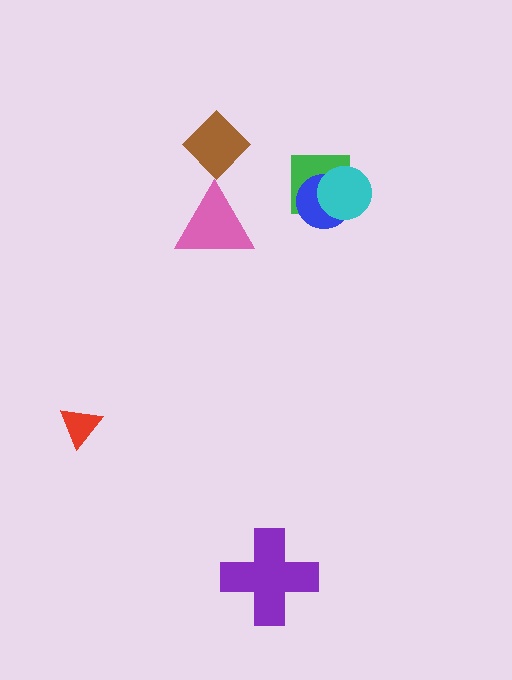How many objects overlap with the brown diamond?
0 objects overlap with the brown diamond.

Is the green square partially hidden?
Yes, it is partially covered by another shape.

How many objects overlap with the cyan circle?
2 objects overlap with the cyan circle.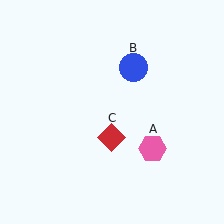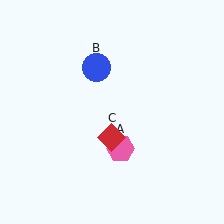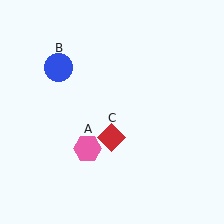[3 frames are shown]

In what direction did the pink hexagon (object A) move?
The pink hexagon (object A) moved left.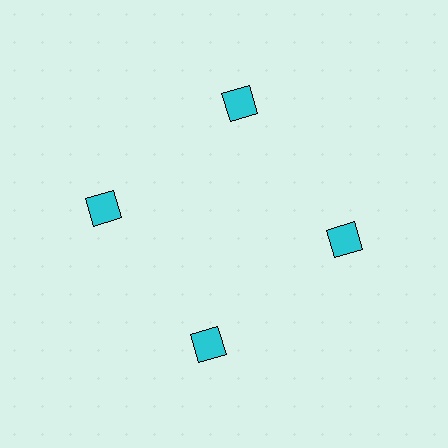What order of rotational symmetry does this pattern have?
This pattern has 4-fold rotational symmetry.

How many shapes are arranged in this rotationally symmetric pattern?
There are 4 shapes, arranged in 4 groups of 1.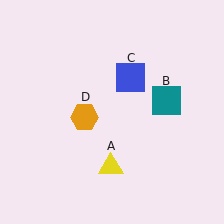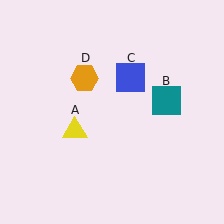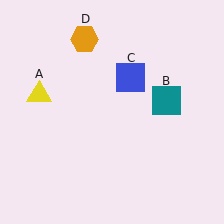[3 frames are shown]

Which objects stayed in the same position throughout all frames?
Teal square (object B) and blue square (object C) remained stationary.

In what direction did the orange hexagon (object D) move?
The orange hexagon (object D) moved up.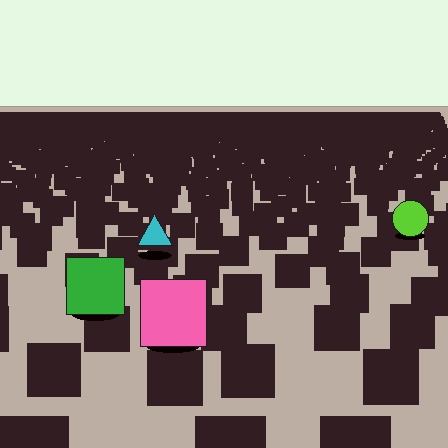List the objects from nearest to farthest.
From nearest to farthest: the pink square, the green square, the cyan triangle, the lime circle.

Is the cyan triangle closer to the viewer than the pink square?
No. The pink square is closer — you can tell from the texture gradient: the ground texture is coarser near it.